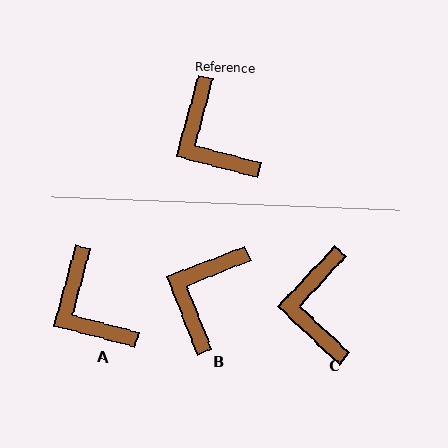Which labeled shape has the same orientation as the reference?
A.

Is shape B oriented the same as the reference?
No, it is off by about 54 degrees.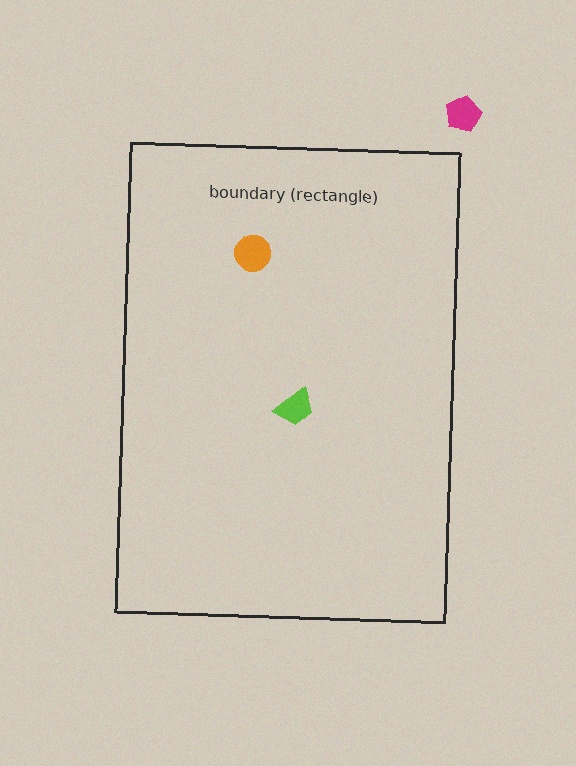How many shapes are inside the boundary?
2 inside, 1 outside.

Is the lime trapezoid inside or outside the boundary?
Inside.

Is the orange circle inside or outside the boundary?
Inside.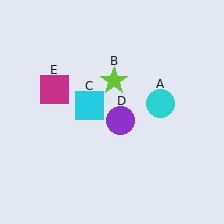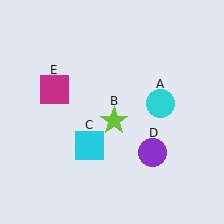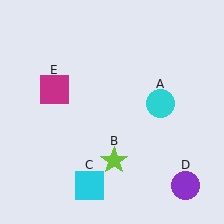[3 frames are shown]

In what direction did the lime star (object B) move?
The lime star (object B) moved down.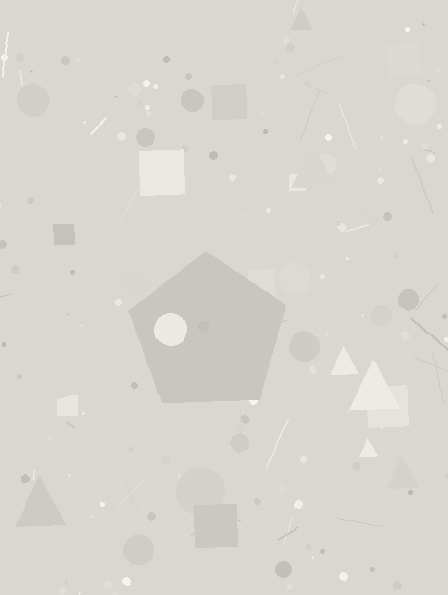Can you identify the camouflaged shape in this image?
The camouflaged shape is a pentagon.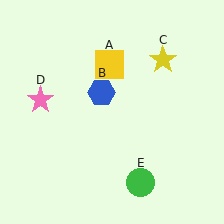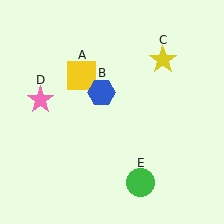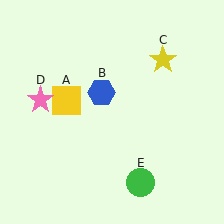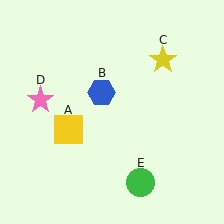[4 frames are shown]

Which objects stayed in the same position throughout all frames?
Blue hexagon (object B) and yellow star (object C) and pink star (object D) and green circle (object E) remained stationary.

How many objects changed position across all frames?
1 object changed position: yellow square (object A).